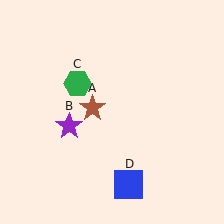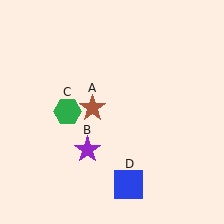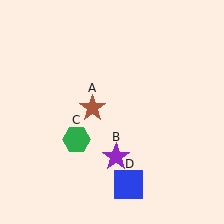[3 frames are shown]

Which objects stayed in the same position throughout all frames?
Brown star (object A) and blue square (object D) remained stationary.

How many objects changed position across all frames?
2 objects changed position: purple star (object B), green hexagon (object C).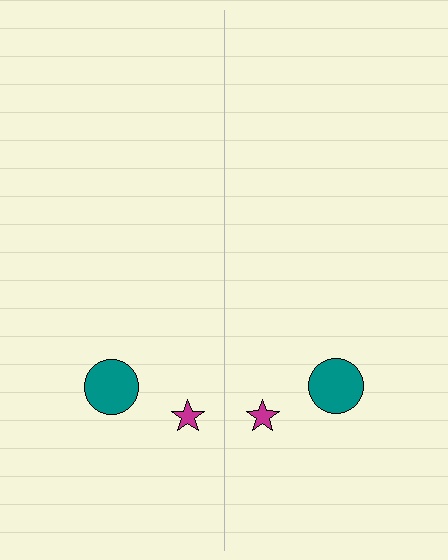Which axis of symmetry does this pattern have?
The pattern has a vertical axis of symmetry running through the center of the image.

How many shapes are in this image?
There are 4 shapes in this image.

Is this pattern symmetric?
Yes, this pattern has bilateral (reflection) symmetry.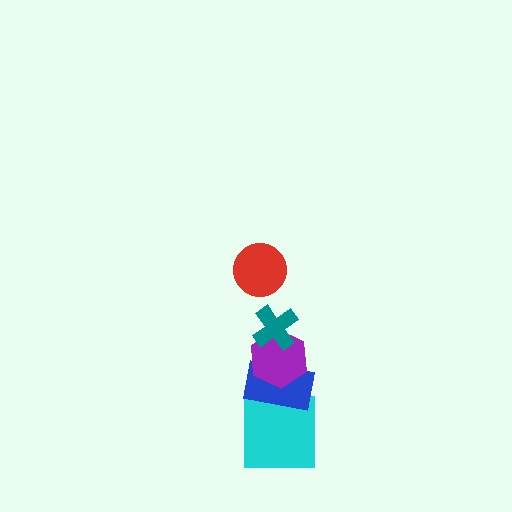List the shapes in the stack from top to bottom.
From top to bottom: the red circle, the teal cross, the purple hexagon, the blue rectangle, the cyan square.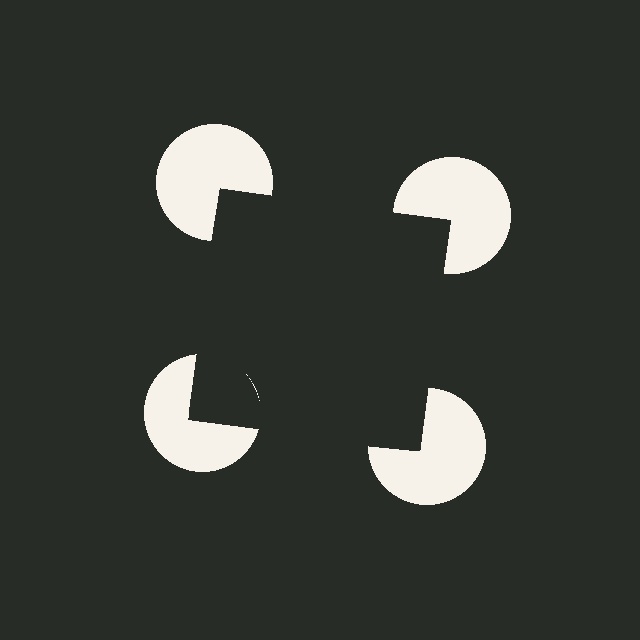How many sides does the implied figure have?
4 sides.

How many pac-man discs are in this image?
There are 4 — one at each vertex of the illusory square.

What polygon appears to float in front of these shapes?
An illusory square — its edges are inferred from the aligned wedge cuts in the pac-man discs, not physically drawn.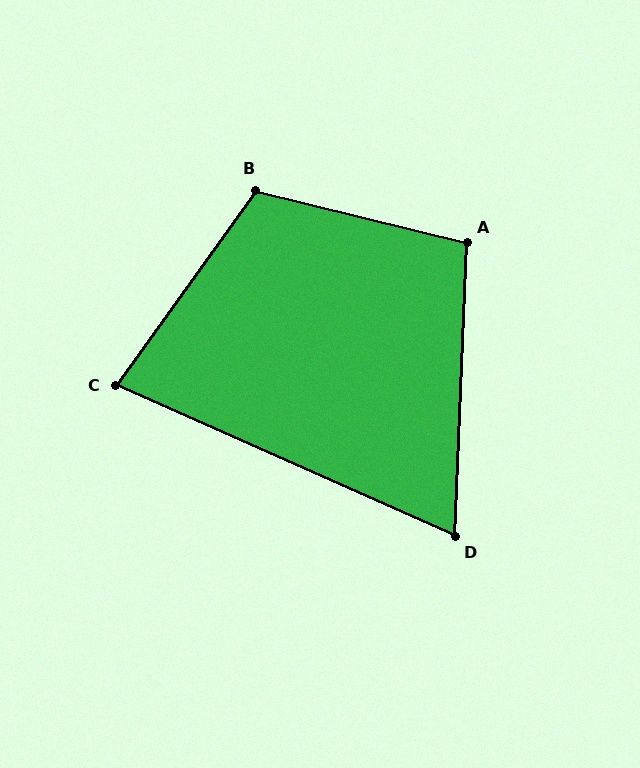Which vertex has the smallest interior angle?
D, at approximately 68 degrees.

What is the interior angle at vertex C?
Approximately 78 degrees (acute).